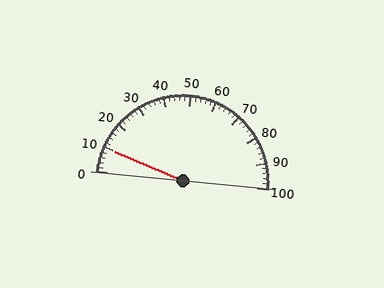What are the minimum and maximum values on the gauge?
The gauge ranges from 0 to 100.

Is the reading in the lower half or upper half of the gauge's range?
The reading is in the lower half of the range (0 to 100).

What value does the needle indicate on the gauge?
The needle indicates approximately 10.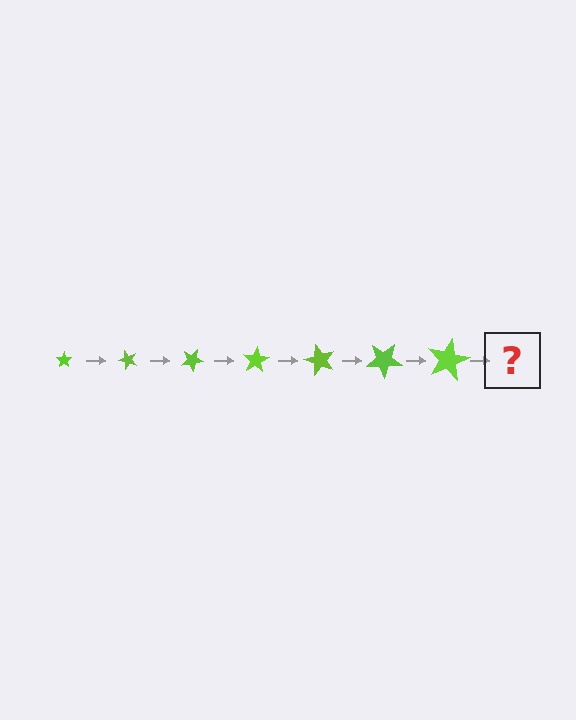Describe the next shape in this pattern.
It should be a star, larger than the previous one and rotated 350 degrees from the start.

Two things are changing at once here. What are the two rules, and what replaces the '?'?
The two rules are that the star grows larger each step and it rotates 50 degrees each step. The '?' should be a star, larger than the previous one and rotated 350 degrees from the start.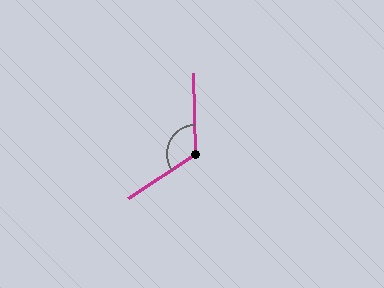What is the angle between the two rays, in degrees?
Approximately 122 degrees.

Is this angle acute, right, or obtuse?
It is obtuse.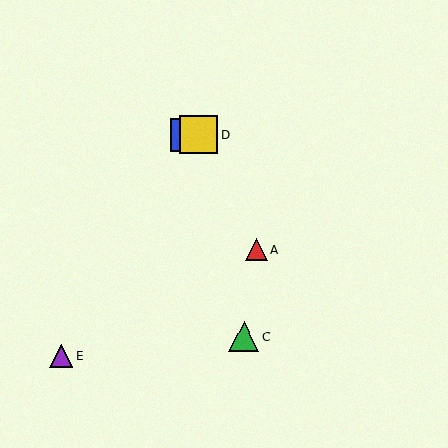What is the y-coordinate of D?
Object D is at y≈134.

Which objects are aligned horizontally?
Objects B, D are aligned horizontally.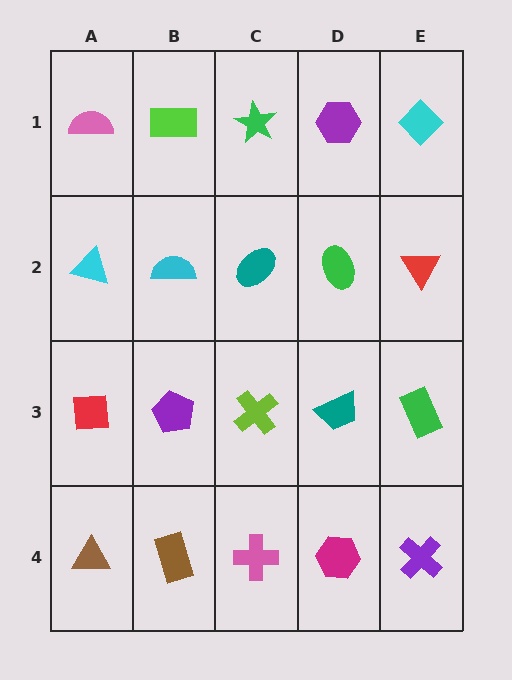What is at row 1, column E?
A cyan diamond.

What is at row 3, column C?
A lime cross.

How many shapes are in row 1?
5 shapes.